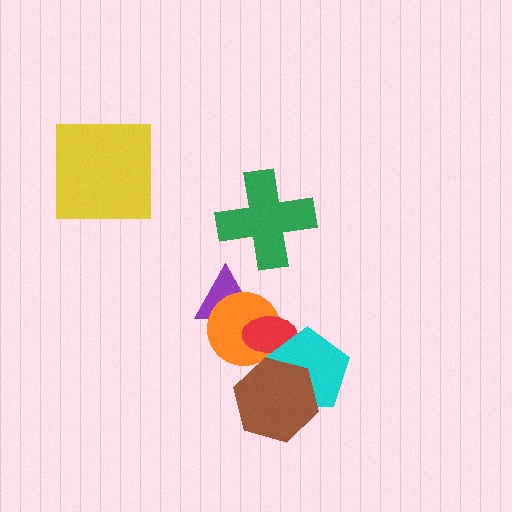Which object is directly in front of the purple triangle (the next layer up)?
The orange circle is directly in front of the purple triangle.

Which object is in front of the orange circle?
The red ellipse is in front of the orange circle.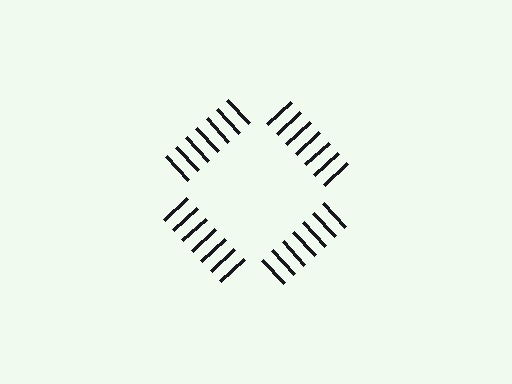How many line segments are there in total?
28 — 7 along each of the 4 edges.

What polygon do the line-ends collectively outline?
An illusory square — the line segments terminate on its edges but no continuous stroke is drawn.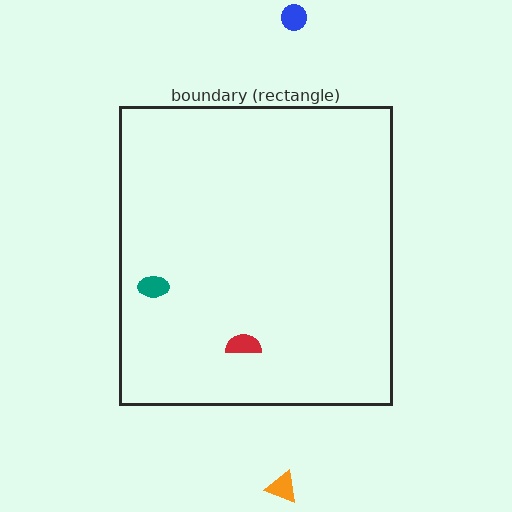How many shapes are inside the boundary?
2 inside, 2 outside.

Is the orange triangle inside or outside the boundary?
Outside.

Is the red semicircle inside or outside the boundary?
Inside.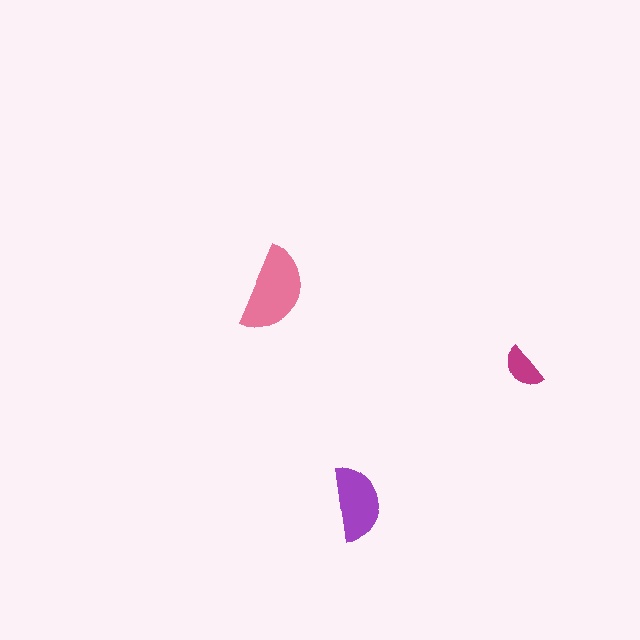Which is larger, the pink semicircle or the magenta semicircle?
The pink one.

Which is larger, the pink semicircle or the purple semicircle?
The pink one.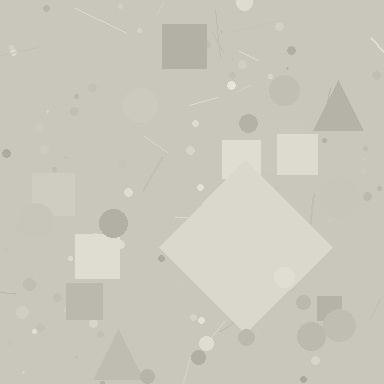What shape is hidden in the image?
A diamond is hidden in the image.